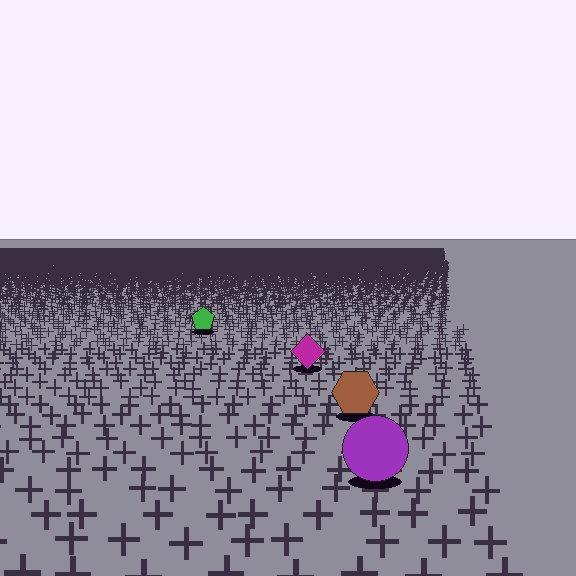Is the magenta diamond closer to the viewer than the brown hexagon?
No. The brown hexagon is closer — you can tell from the texture gradient: the ground texture is coarser near it.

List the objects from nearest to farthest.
From nearest to farthest: the purple circle, the brown hexagon, the magenta diamond, the green pentagon.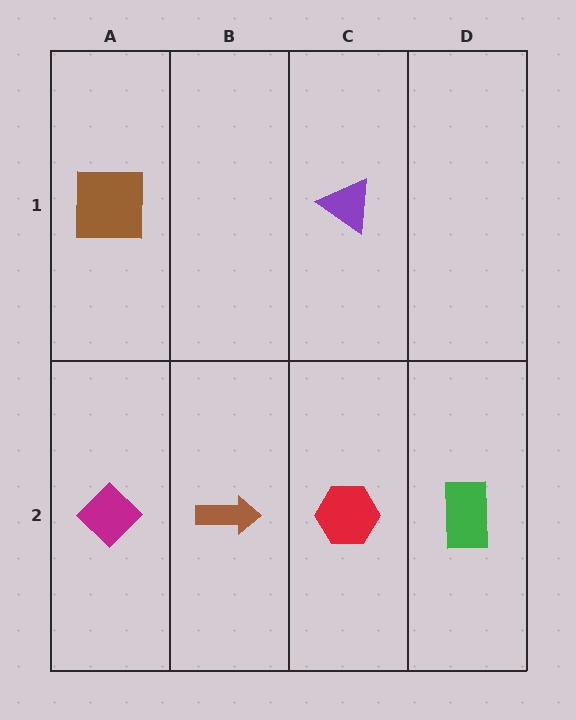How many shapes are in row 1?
2 shapes.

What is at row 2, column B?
A brown arrow.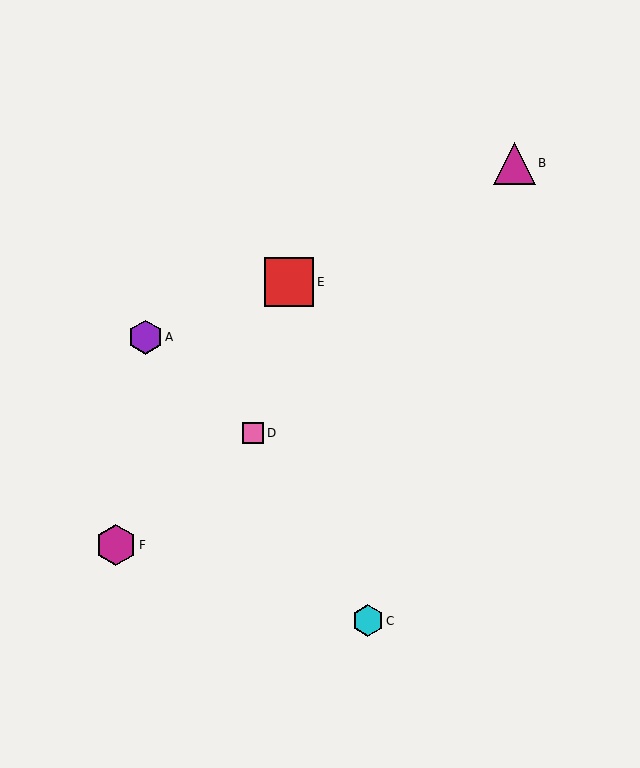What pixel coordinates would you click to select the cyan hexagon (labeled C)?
Click at (368, 621) to select the cyan hexagon C.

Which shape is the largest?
The red square (labeled E) is the largest.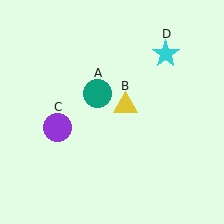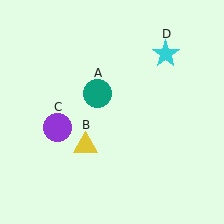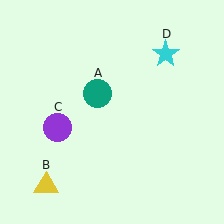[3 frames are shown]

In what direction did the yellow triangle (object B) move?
The yellow triangle (object B) moved down and to the left.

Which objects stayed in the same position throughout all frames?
Teal circle (object A) and purple circle (object C) and cyan star (object D) remained stationary.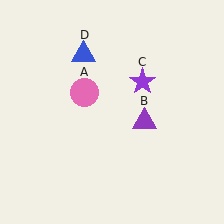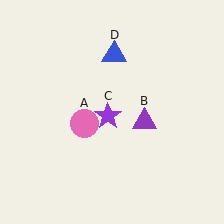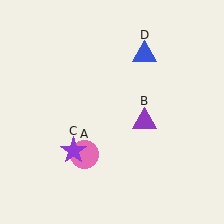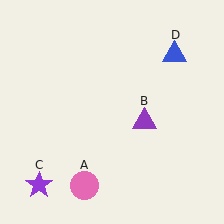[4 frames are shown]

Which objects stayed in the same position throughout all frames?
Purple triangle (object B) remained stationary.